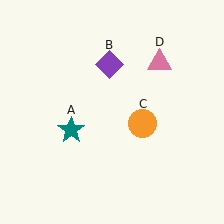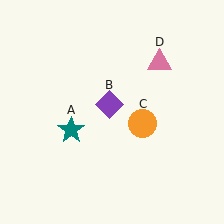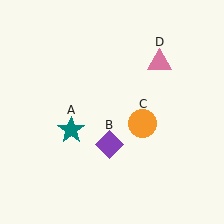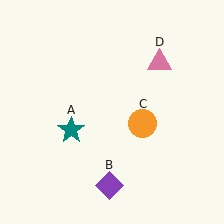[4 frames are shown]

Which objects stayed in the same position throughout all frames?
Teal star (object A) and orange circle (object C) and pink triangle (object D) remained stationary.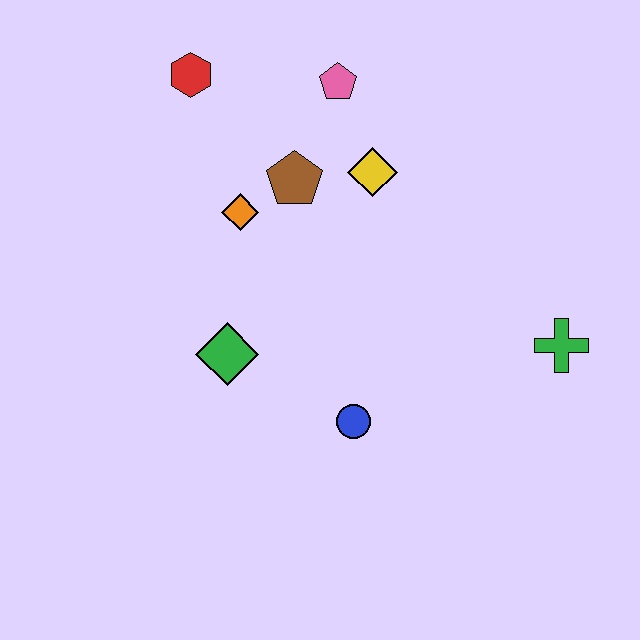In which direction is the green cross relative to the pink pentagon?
The green cross is below the pink pentagon.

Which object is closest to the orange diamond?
The brown pentagon is closest to the orange diamond.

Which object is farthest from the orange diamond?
The green cross is farthest from the orange diamond.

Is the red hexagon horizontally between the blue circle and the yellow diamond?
No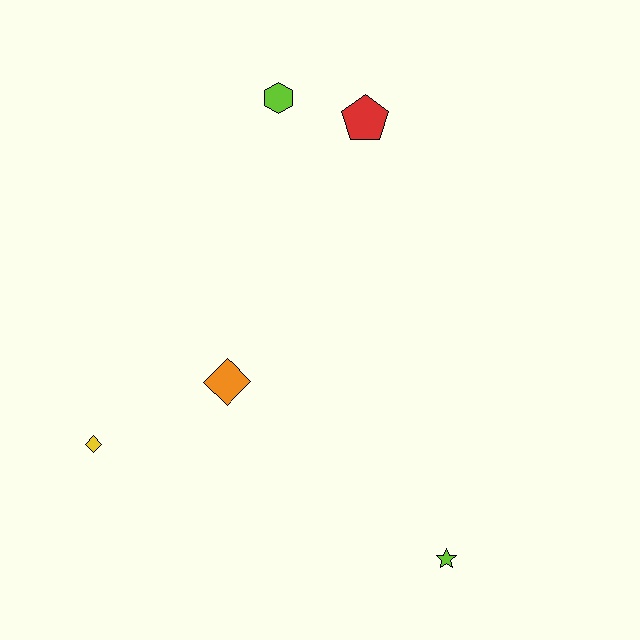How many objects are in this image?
There are 5 objects.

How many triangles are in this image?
There are no triangles.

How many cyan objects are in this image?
There are no cyan objects.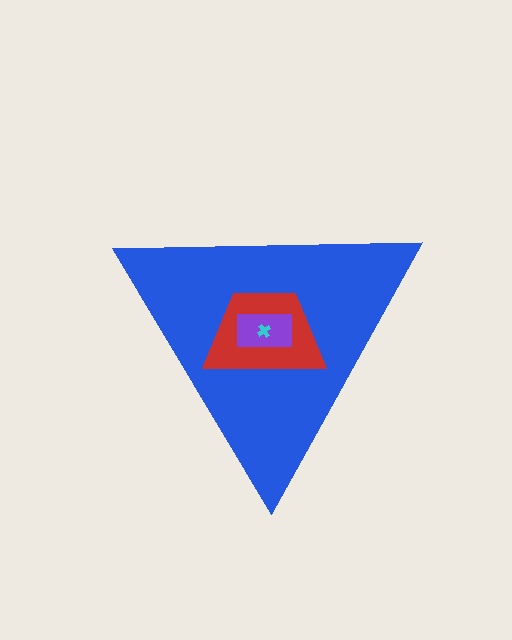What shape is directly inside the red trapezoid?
The purple rectangle.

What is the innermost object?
The cyan cross.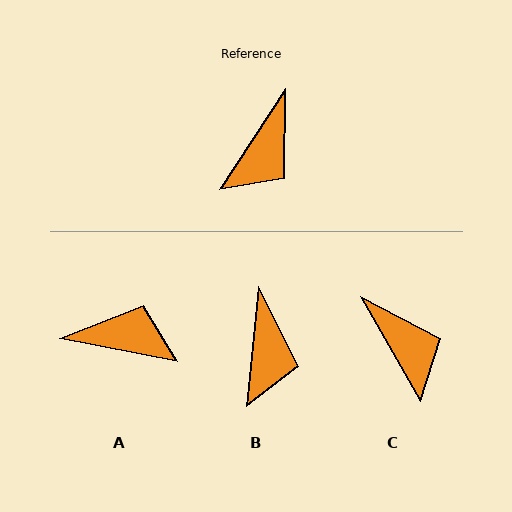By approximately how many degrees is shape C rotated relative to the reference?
Approximately 63 degrees counter-clockwise.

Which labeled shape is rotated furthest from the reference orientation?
A, about 112 degrees away.